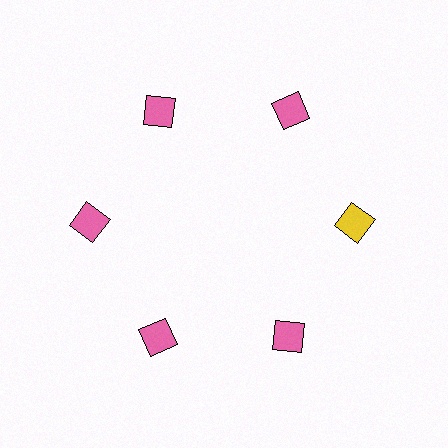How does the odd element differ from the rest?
It has a different color: yellow instead of pink.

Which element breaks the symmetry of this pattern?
The yellow diamond at roughly the 3 o'clock position breaks the symmetry. All other shapes are pink diamonds.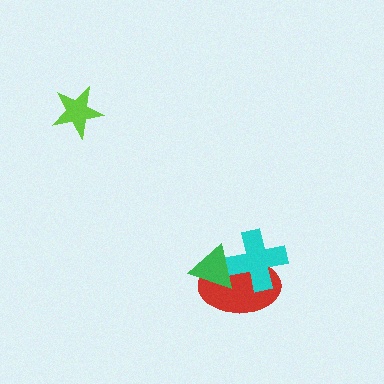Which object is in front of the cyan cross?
The green triangle is in front of the cyan cross.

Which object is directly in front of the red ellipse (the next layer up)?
The cyan cross is directly in front of the red ellipse.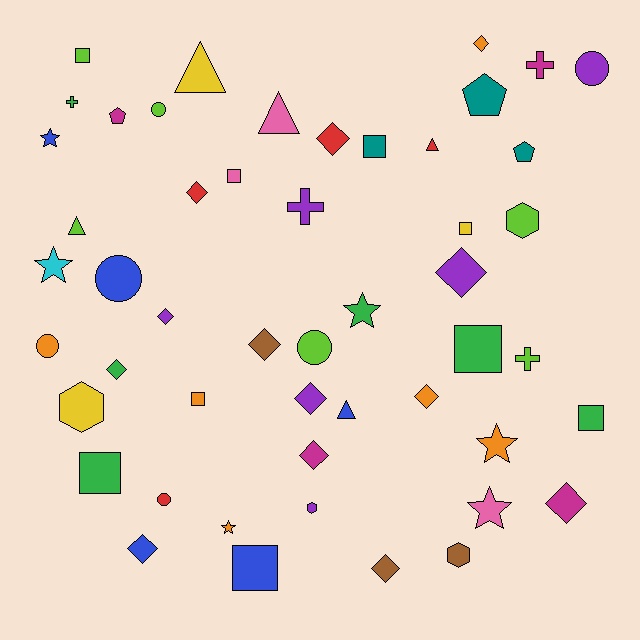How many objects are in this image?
There are 50 objects.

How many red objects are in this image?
There are 4 red objects.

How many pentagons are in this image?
There are 3 pentagons.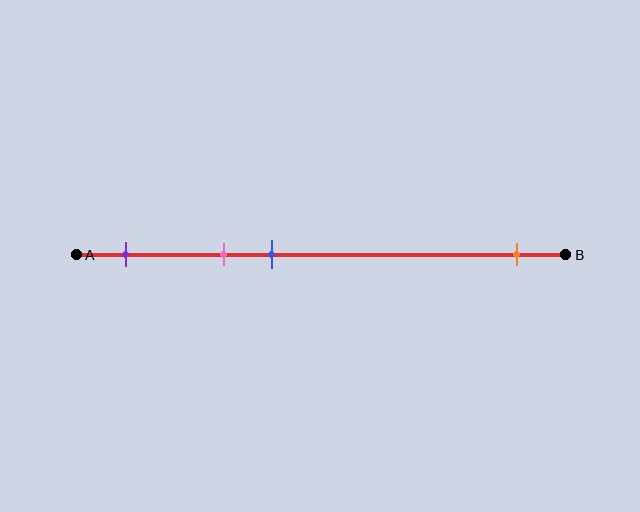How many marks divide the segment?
There are 4 marks dividing the segment.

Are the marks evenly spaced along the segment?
No, the marks are not evenly spaced.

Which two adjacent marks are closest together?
The pink and blue marks are the closest adjacent pair.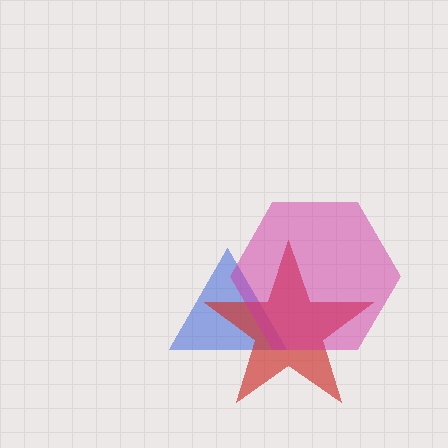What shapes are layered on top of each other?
The layered shapes are: a blue triangle, a red star, a magenta hexagon.